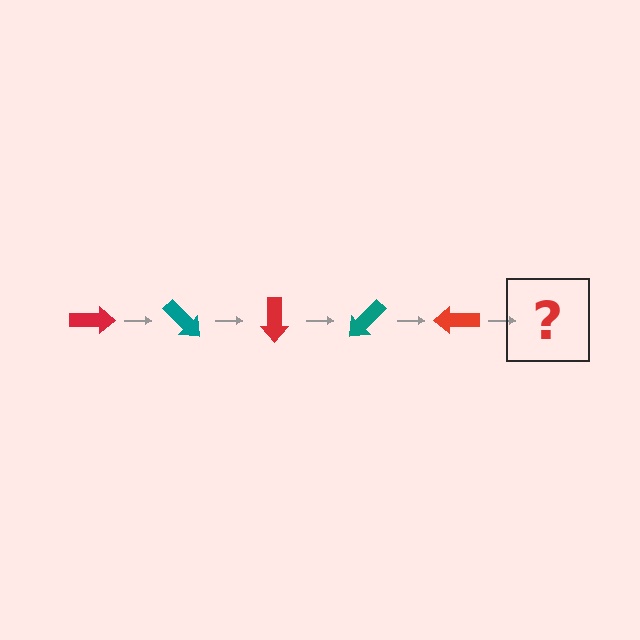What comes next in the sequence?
The next element should be a teal arrow, rotated 225 degrees from the start.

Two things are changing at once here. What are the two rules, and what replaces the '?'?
The two rules are that it rotates 45 degrees each step and the color cycles through red and teal. The '?' should be a teal arrow, rotated 225 degrees from the start.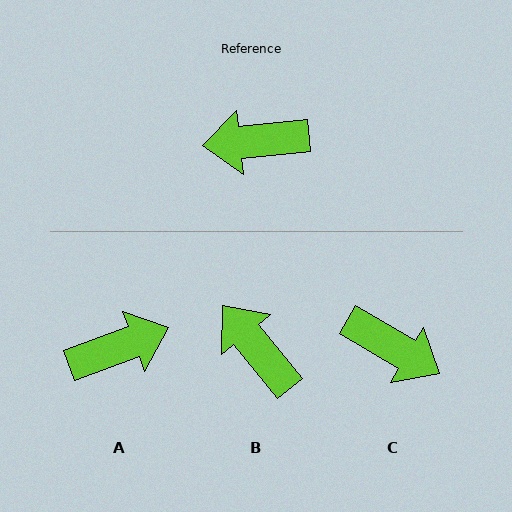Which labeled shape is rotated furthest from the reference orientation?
A, about 165 degrees away.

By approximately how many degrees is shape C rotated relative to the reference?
Approximately 144 degrees counter-clockwise.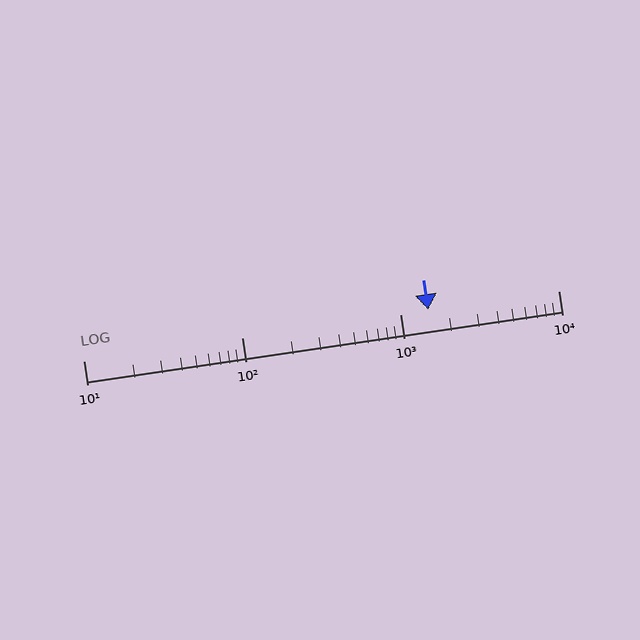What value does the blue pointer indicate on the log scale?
The pointer indicates approximately 1500.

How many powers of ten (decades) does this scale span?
The scale spans 3 decades, from 10 to 10000.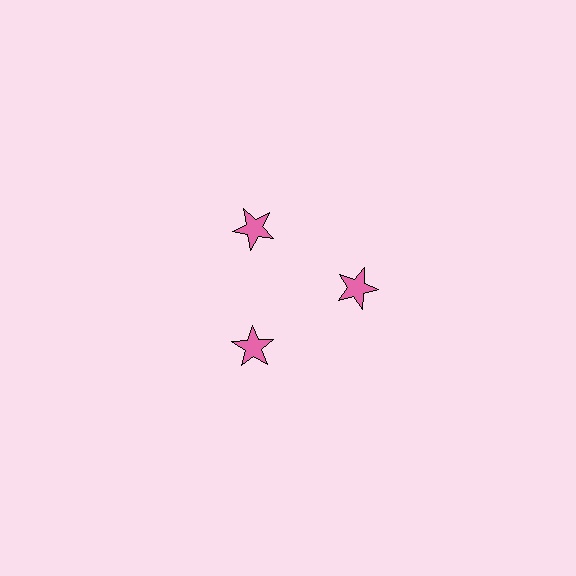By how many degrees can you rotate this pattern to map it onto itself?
The pattern maps onto itself every 120 degrees of rotation.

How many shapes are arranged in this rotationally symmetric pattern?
There are 3 shapes, arranged in 3 groups of 1.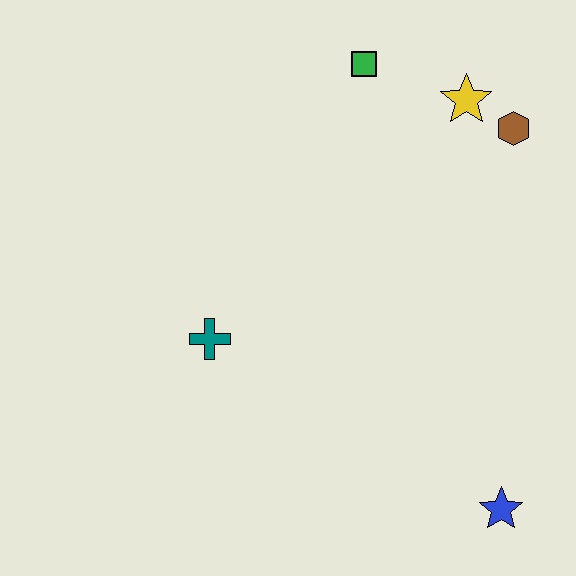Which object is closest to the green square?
The yellow star is closest to the green square.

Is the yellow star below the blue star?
No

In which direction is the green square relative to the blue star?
The green square is above the blue star.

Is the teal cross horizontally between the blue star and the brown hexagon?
No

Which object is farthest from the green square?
The blue star is farthest from the green square.